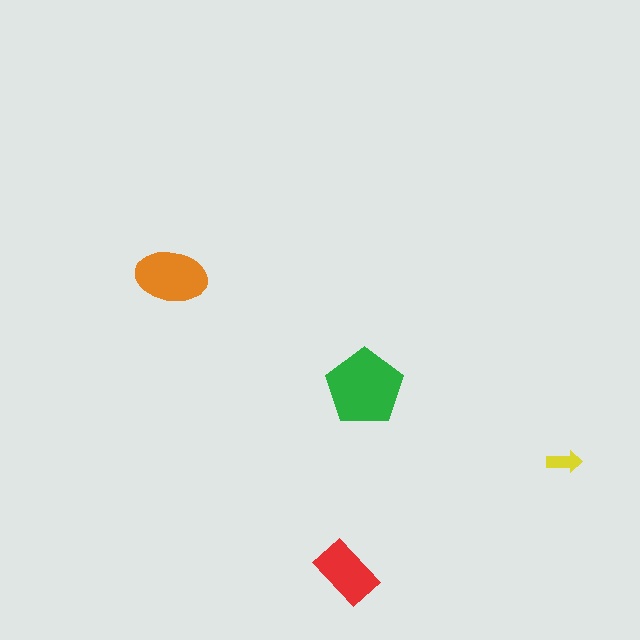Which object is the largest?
The green pentagon.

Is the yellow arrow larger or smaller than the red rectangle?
Smaller.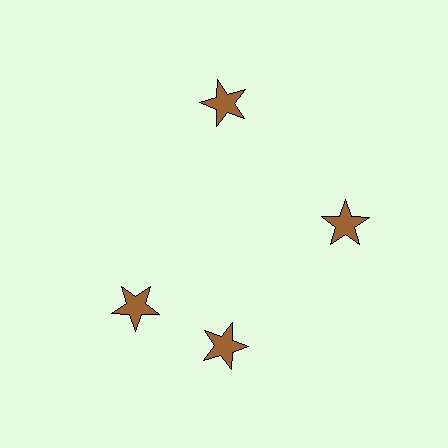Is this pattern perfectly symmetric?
No. The 4 brown stars are arranged in a ring, but one element near the 9 o'clock position is rotated out of alignment along the ring, breaking the 4-fold rotational symmetry.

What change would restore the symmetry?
The symmetry would be restored by rotating it back into even spacing with its neighbors so that all 4 stars sit at equal angles and equal distance from the center.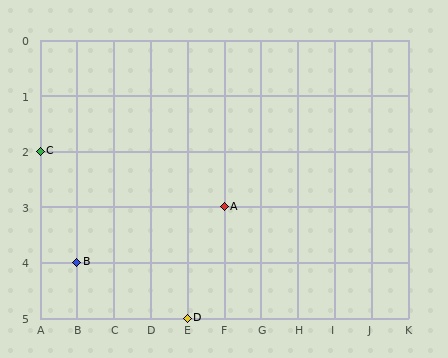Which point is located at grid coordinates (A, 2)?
Point C is at (A, 2).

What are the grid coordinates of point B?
Point B is at grid coordinates (B, 4).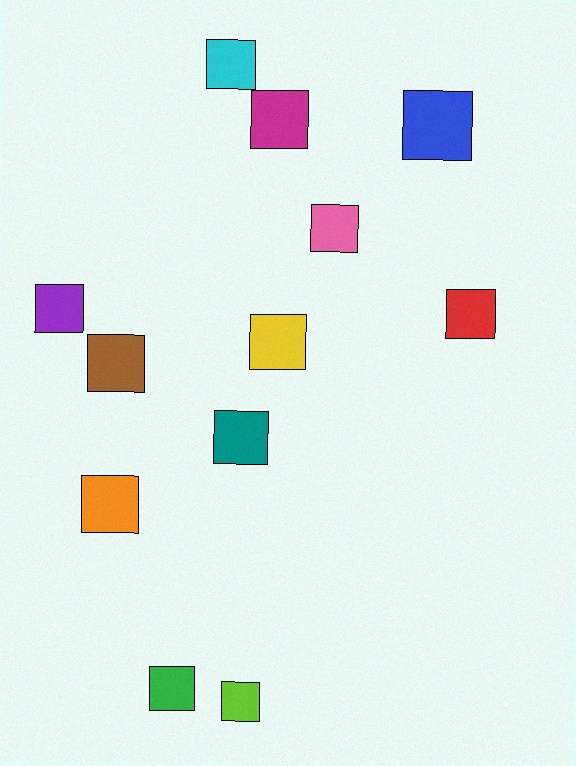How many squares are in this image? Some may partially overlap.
There are 12 squares.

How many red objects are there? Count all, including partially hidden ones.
There is 1 red object.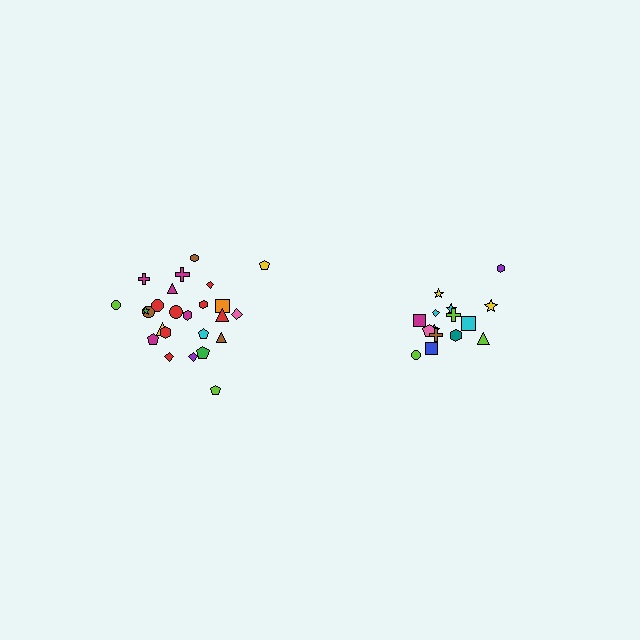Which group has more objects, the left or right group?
The left group.